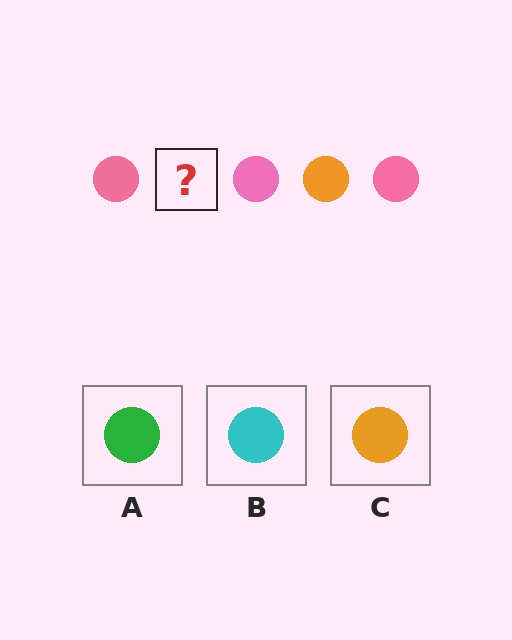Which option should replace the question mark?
Option C.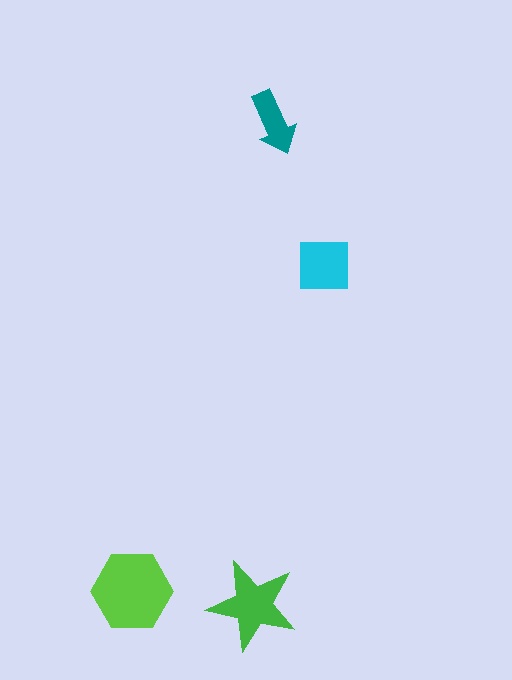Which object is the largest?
The lime hexagon.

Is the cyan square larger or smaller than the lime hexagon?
Smaller.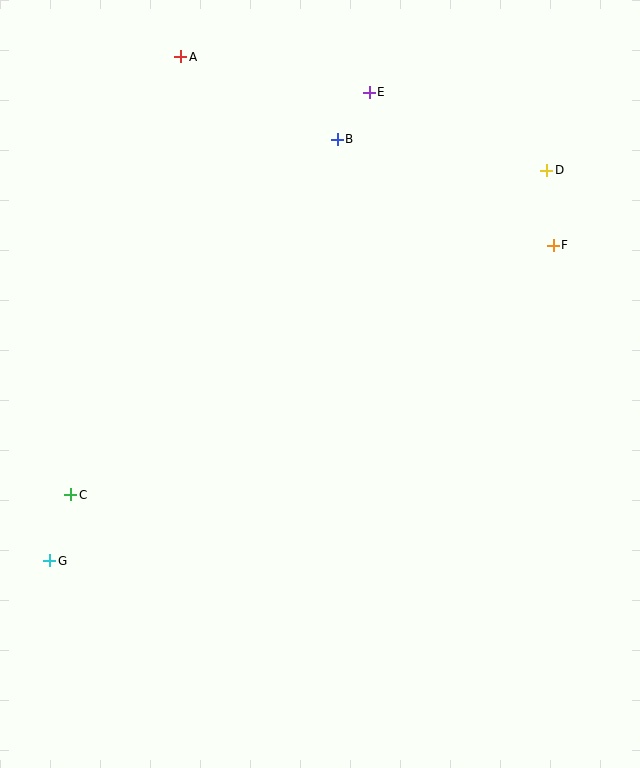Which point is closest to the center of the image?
Point B at (337, 139) is closest to the center.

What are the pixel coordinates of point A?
Point A is at (181, 57).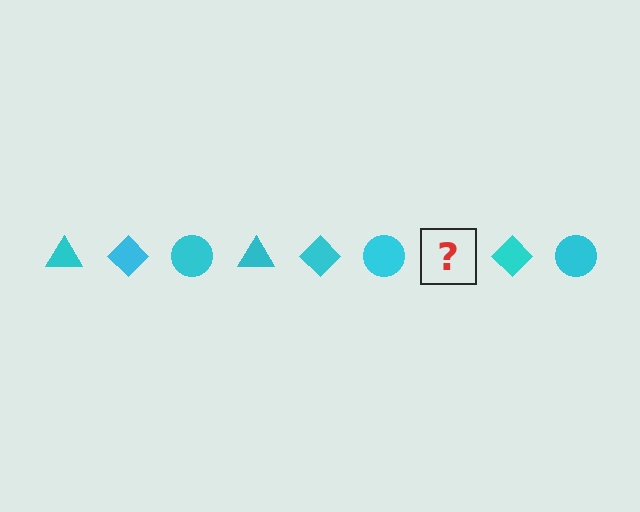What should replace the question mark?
The question mark should be replaced with a cyan triangle.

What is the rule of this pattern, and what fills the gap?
The rule is that the pattern cycles through triangle, diamond, circle shapes in cyan. The gap should be filled with a cyan triangle.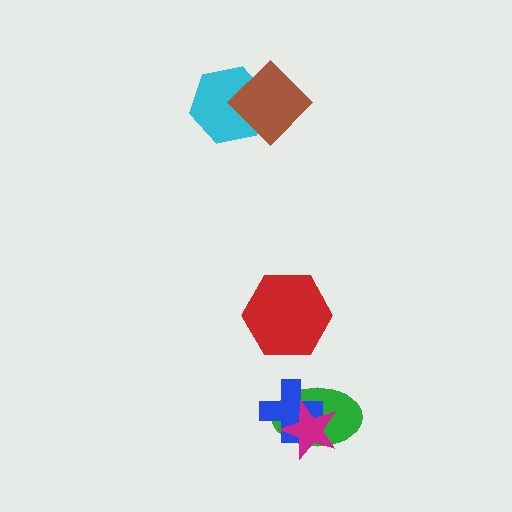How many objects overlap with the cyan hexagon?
1 object overlaps with the cyan hexagon.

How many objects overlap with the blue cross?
2 objects overlap with the blue cross.